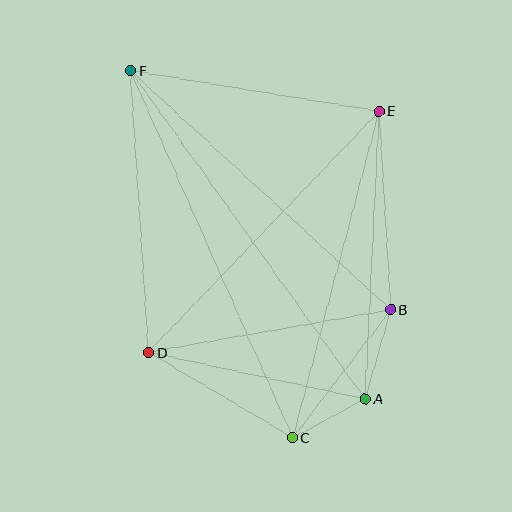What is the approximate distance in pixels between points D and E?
The distance between D and E is approximately 334 pixels.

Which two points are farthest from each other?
Points A and F are farthest from each other.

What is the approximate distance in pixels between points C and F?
The distance between C and F is approximately 401 pixels.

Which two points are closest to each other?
Points A and C are closest to each other.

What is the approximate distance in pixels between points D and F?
The distance between D and F is approximately 283 pixels.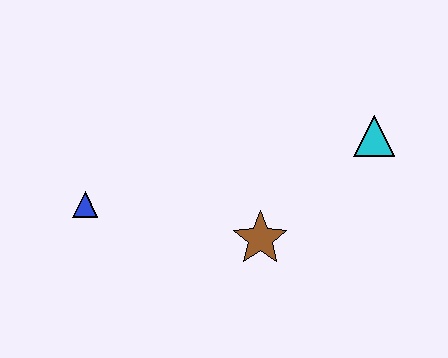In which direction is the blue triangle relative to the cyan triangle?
The blue triangle is to the left of the cyan triangle.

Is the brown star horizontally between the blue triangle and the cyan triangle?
Yes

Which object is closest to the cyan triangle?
The brown star is closest to the cyan triangle.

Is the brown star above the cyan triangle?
No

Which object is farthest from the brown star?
The blue triangle is farthest from the brown star.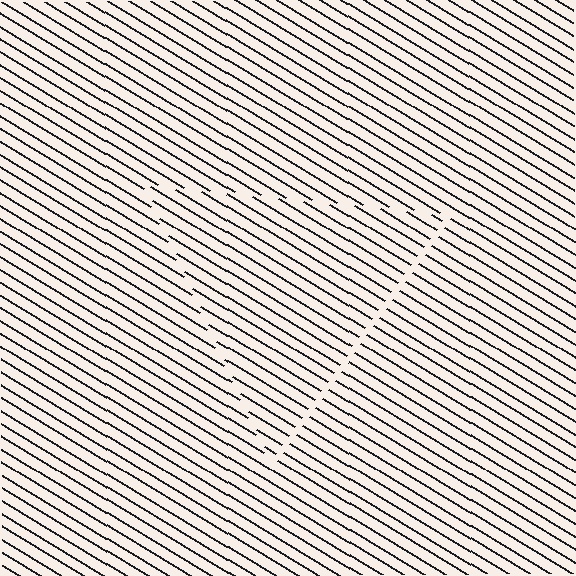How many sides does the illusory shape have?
3 sides — the line-ends trace a triangle.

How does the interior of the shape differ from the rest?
The interior of the shape contains the same grating, shifted by half a period — the contour is defined by the phase discontinuity where line-ends from the inner and outer gratings abut.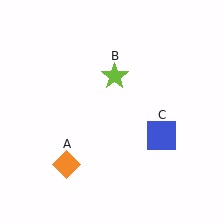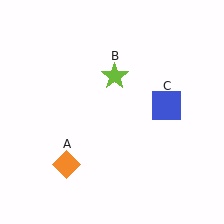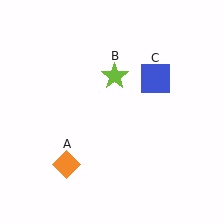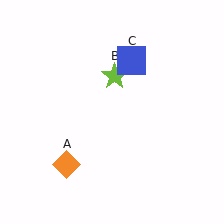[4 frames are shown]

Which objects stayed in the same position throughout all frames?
Orange diamond (object A) and lime star (object B) remained stationary.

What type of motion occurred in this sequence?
The blue square (object C) rotated counterclockwise around the center of the scene.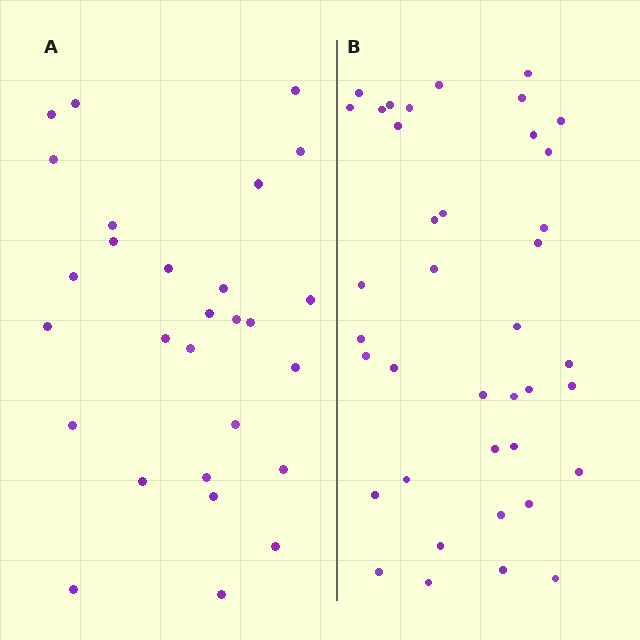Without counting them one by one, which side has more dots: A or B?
Region B (the right region) has more dots.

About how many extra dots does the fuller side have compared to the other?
Region B has roughly 12 or so more dots than region A.